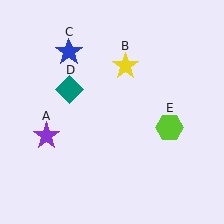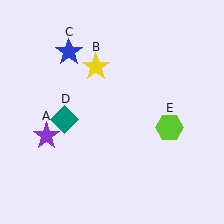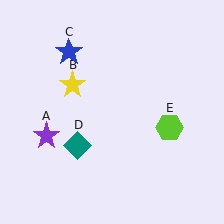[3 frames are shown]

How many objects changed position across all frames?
2 objects changed position: yellow star (object B), teal diamond (object D).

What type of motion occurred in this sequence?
The yellow star (object B), teal diamond (object D) rotated counterclockwise around the center of the scene.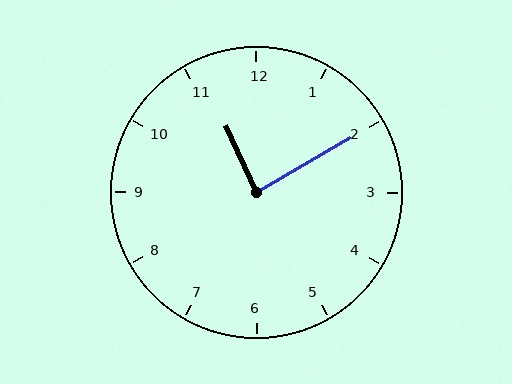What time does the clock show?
11:10.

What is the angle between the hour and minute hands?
Approximately 85 degrees.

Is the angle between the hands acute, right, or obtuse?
It is right.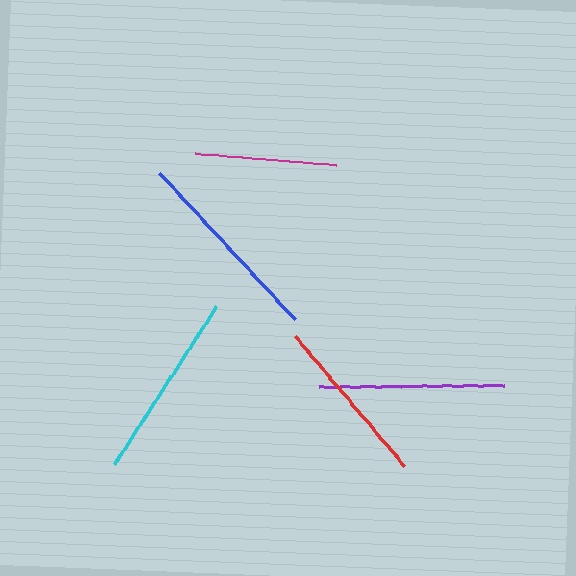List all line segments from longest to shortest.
From longest to shortest: blue, cyan, purple, red, magenta.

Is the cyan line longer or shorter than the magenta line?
The cyan line is longer than the magenta line.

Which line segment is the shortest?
The magenta line is the shortest at approximately 141 pixels.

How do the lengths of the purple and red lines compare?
The purple and red lines are approximately the same length.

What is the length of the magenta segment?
The magenta segment is approximately 141 pixels long.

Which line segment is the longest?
The blue line is the longest at approximately 199 pixels.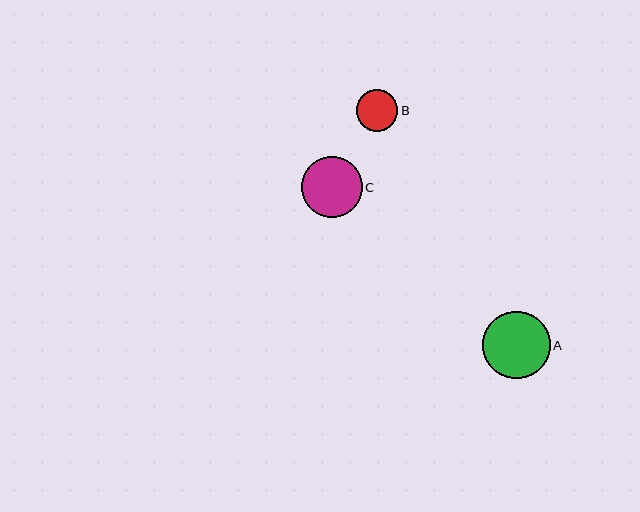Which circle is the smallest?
Circle B is the smallest with a size of approximately 42 pixels.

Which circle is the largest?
Circle A is the largest with a size of approximately 68 pixels.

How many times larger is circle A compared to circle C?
Circle A is approximately 1.1 times the size of circle C.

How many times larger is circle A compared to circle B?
Circle A is approximately 1.6 times the size of circle B.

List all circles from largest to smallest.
From largest to smallest: A, C, B.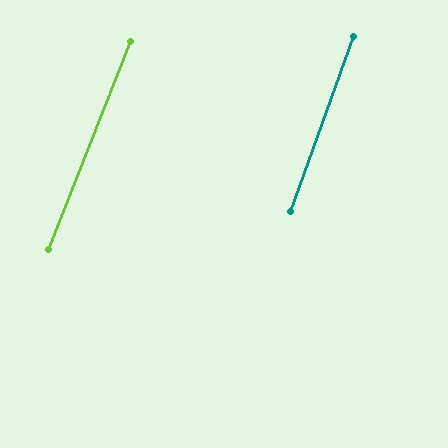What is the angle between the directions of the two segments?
Approximately 2 degrees.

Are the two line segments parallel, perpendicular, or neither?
Parallel — their directions differ by only 1.6°.